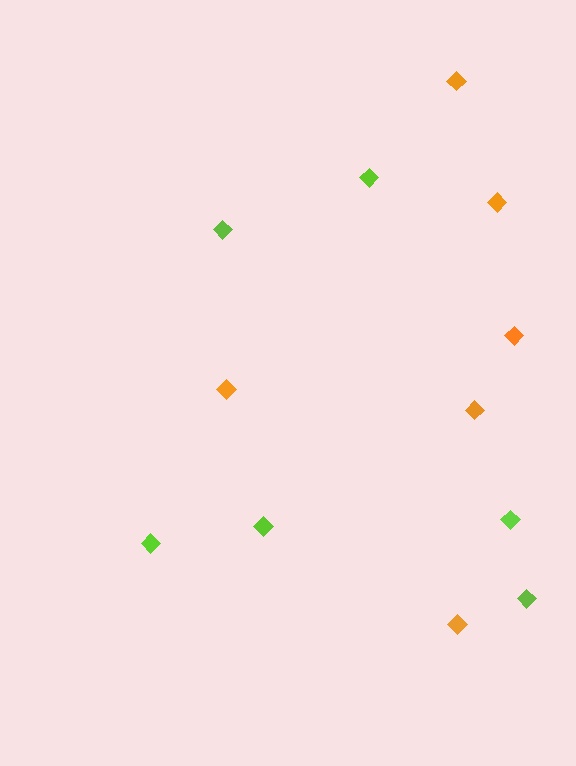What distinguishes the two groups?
There are 2 groups: one group of lime diamonds (6) and one group of orange diamonds (6).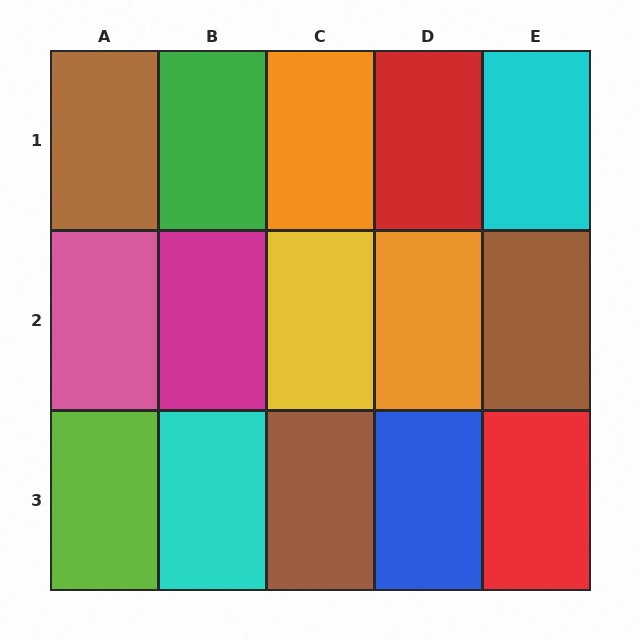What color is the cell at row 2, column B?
Magenta.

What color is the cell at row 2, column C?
Yellow.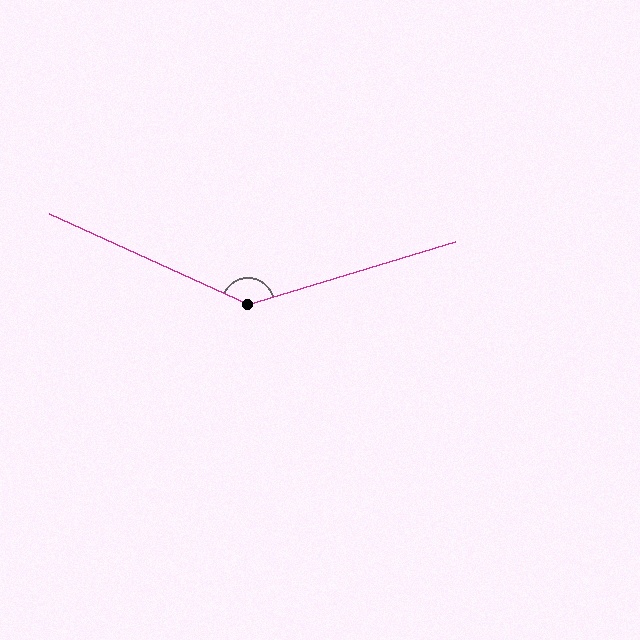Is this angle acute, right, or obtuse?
It is obtuse.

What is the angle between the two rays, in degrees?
Approximately 139 degrees.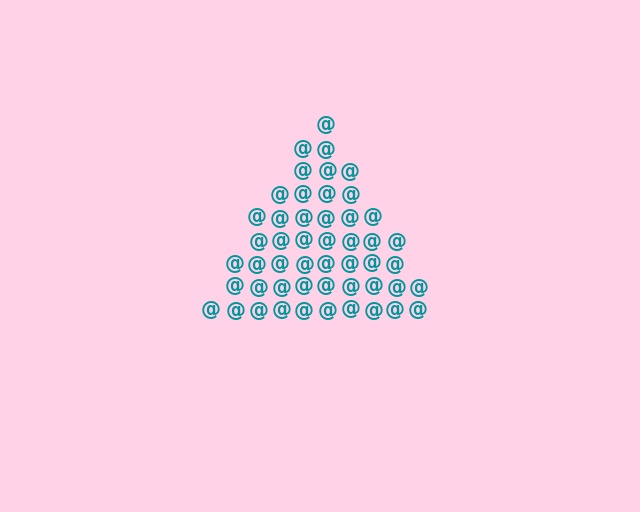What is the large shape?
The large shape is a triangle.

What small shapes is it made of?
It is made of small at signs.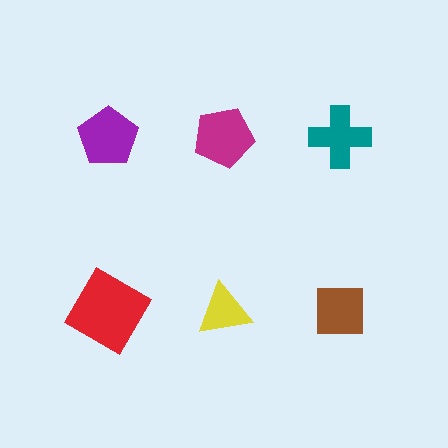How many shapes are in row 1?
3 shapes.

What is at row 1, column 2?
A magenta pentagon.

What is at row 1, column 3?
A teal cross.